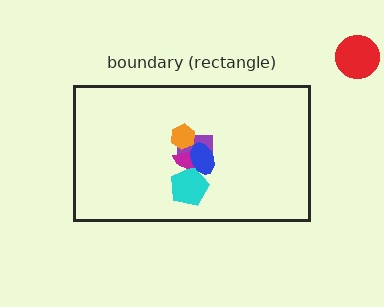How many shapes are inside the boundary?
5 inside, 1 outside.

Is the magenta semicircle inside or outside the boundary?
Inside.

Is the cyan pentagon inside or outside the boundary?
Inside.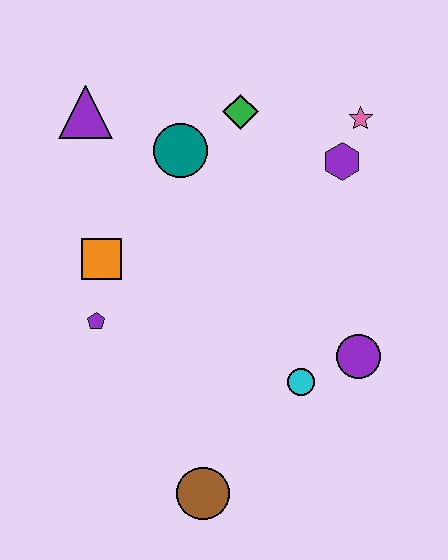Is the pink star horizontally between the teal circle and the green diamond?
No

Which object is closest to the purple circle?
The cyan circle is closest to the purple circle.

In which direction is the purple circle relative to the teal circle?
The purple circle is below the teal circle.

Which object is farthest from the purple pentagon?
The pink star is farthest from the purple pentagon.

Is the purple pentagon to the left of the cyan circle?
Yes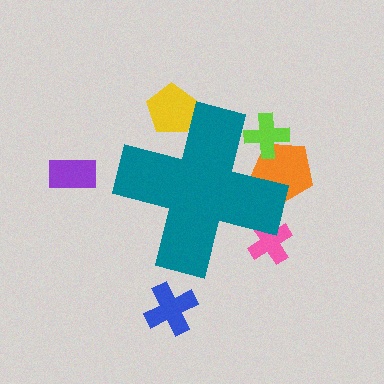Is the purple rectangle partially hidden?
No, the purple rectangle is fully visible.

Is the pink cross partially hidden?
Yes, the pink cross is partially hidden behind the teal cross.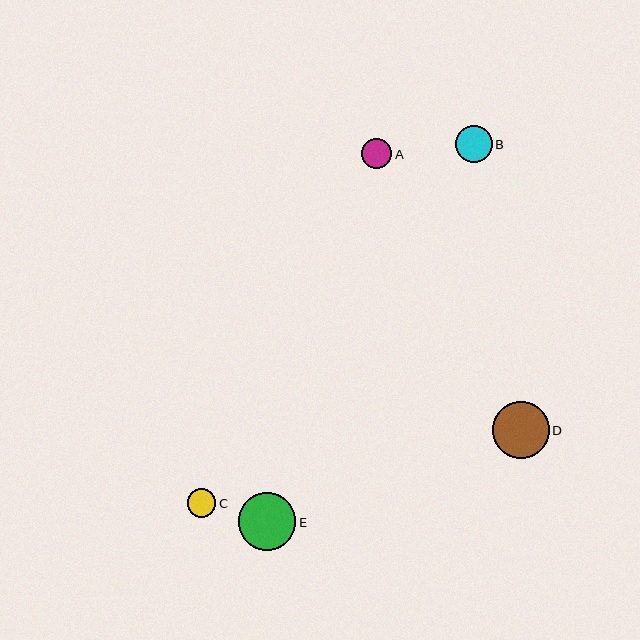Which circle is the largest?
Circle E is the largest with a size of approximately 57 pixels.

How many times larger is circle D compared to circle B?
Circle D is approximately 1.5 times the size of circle B.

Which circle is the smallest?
Circle C is the smallest with a size of approximately 28 pixels.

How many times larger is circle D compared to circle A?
Circle D is approximately 1.9 times the size of circle A.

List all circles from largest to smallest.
From largest to smallest: E, D, B, A, C.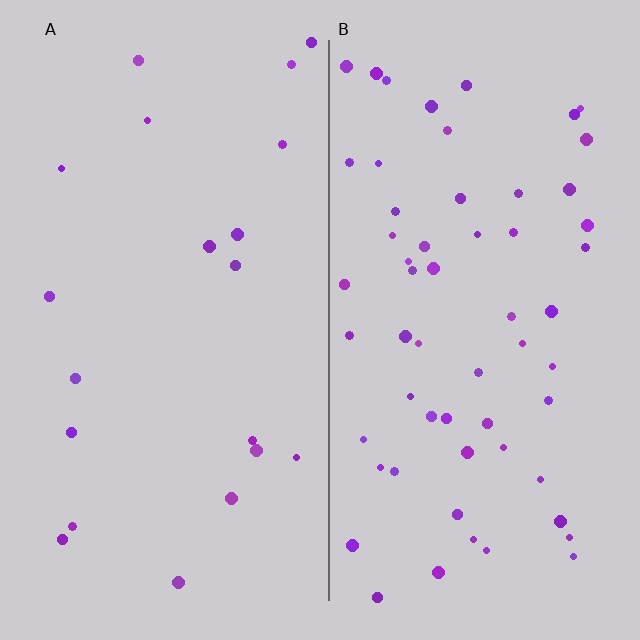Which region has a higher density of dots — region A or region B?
B (the right).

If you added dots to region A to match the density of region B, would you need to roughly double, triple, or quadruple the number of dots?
Approximately triple.